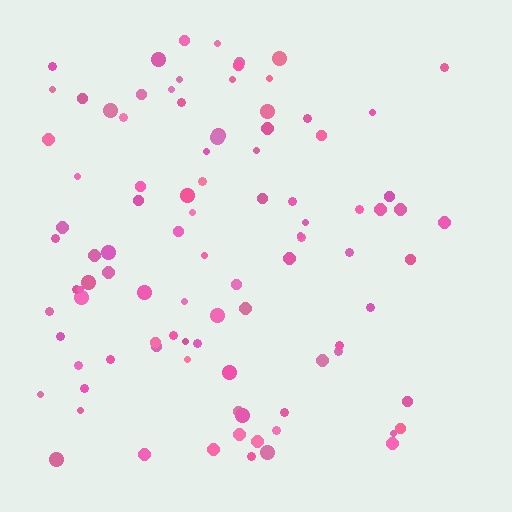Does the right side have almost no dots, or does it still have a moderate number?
Still a moderate number, just noticeably fewer than the left.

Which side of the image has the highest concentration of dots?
The left.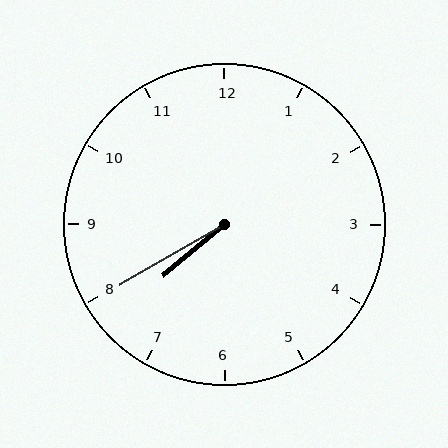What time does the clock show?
7:40.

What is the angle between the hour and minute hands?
Approximately 10 degrees.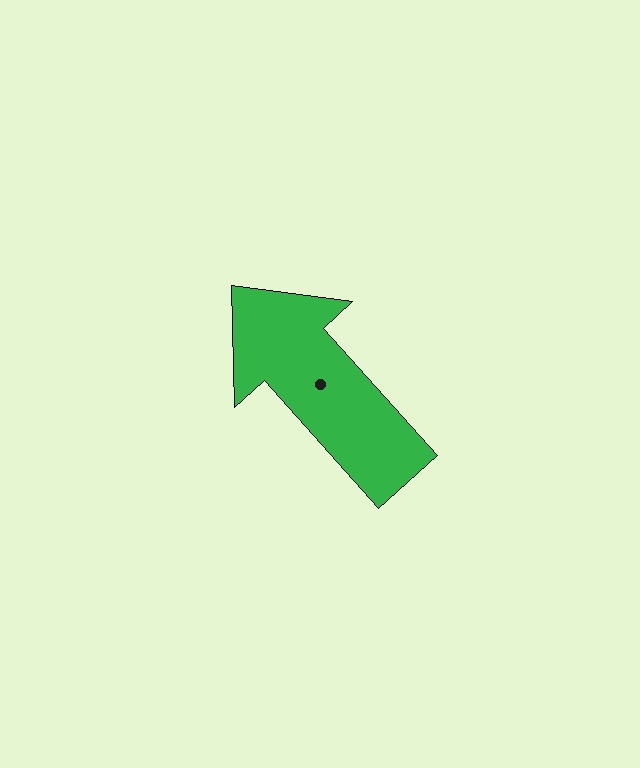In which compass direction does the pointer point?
Northwest.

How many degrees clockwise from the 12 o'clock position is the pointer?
Approximately 318 degrees.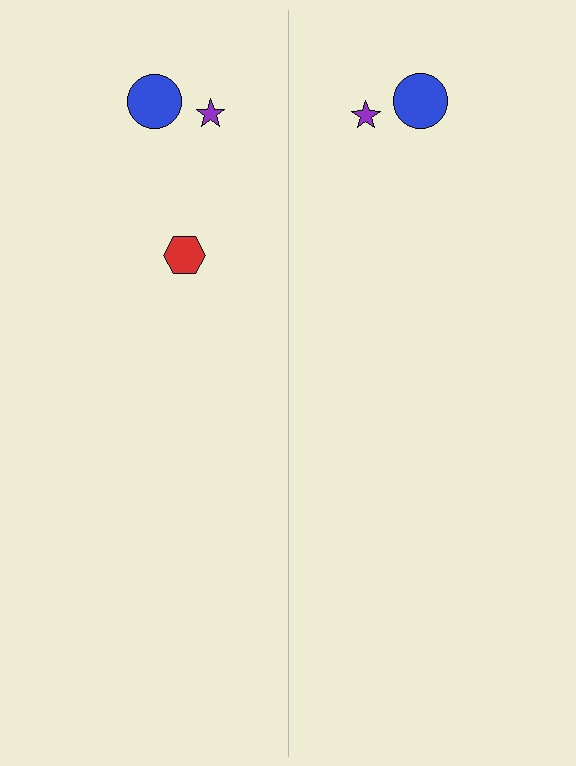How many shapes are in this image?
There are 5 shapes in this image.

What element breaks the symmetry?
A red hexagon is missing from the right side.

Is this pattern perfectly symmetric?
No, the pattern is not perfectly symmetric. A red hexagon is missing from the right side.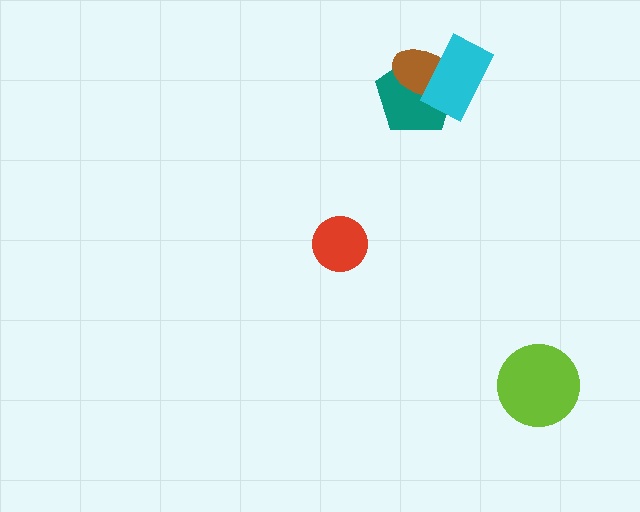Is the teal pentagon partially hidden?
Yes, it is partially covered by another shape.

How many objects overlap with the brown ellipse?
2 objects overlap with the brown ellipse.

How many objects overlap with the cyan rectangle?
2 objects overlap with the cyan rectangle.